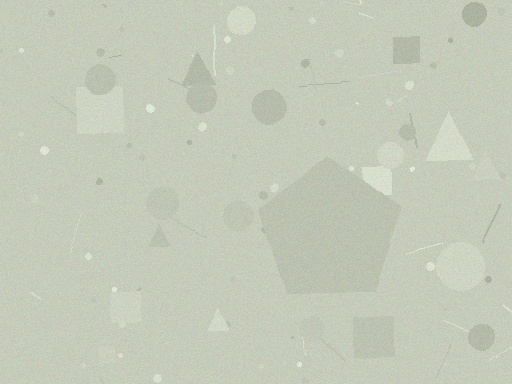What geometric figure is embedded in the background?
A pentagon is embedded in the background.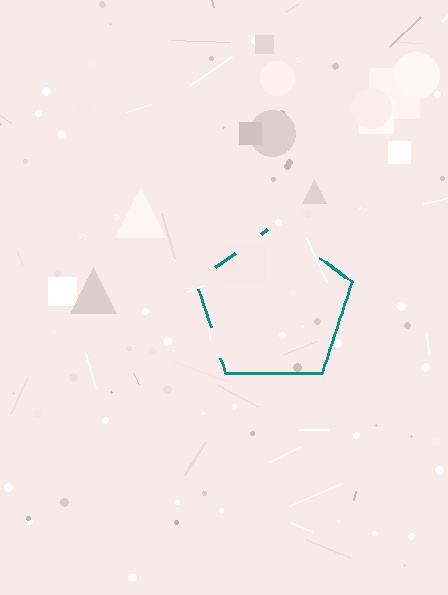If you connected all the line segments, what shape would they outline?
They would outline a pentagon.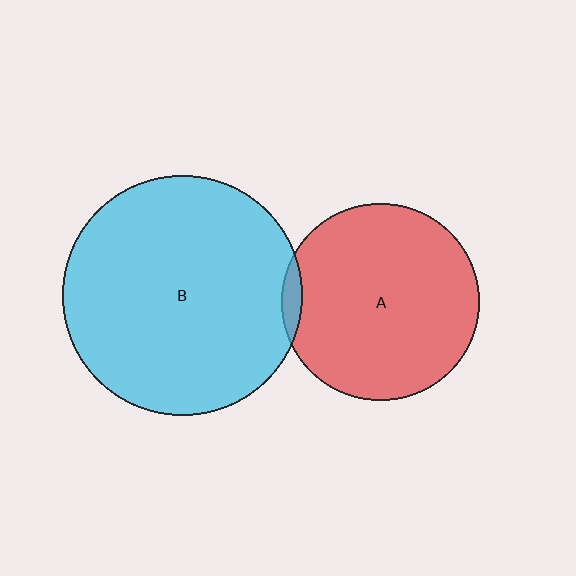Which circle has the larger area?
Circle B (cyan).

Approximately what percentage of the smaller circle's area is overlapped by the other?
Approximately 5%.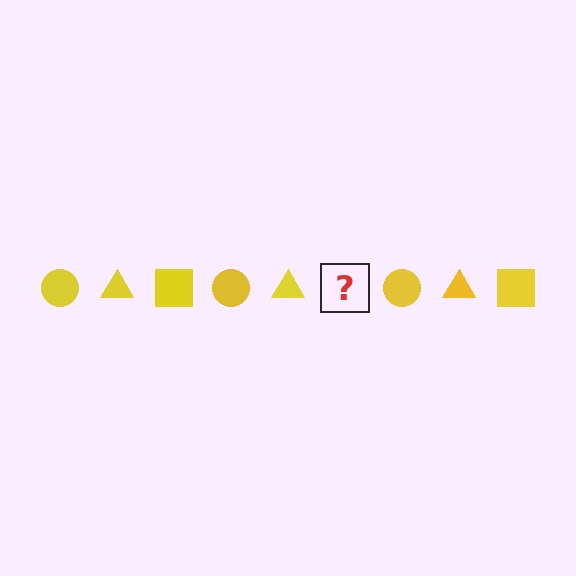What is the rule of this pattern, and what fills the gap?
The rule is that the pattern cycles through circle, triangle, square shapes in yellow. The gap should be filled with a yellow square.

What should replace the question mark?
The question mark should be replaced with a yellow square.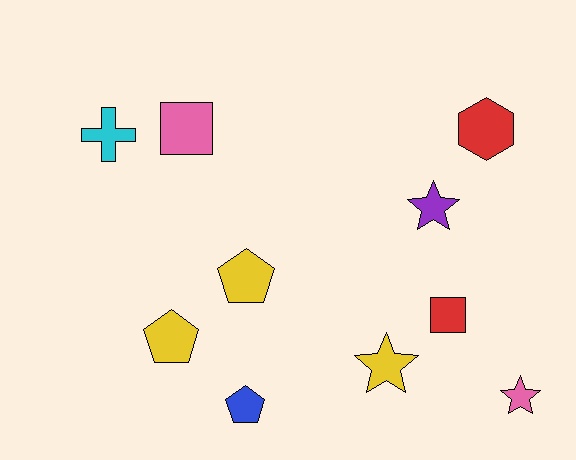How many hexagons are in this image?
There is 1 hexagon.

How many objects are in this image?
There are 10 objects.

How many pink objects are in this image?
There are 2 pink objects.